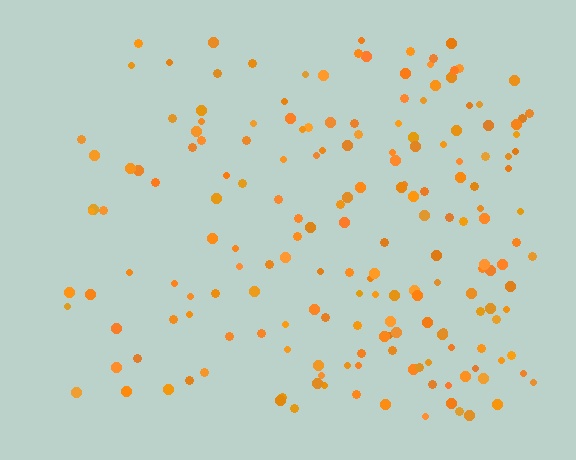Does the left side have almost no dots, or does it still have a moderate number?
Still a moderate number, just noticeably fewer than the right.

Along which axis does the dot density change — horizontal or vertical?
Horizontal.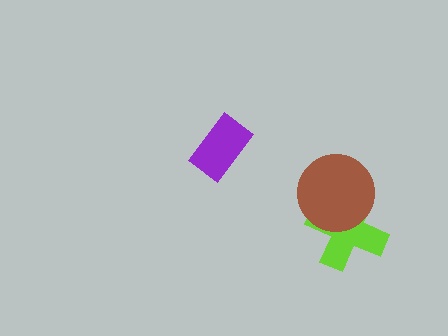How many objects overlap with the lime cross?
1 object overlaps with the lime cross.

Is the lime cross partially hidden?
Yes, it is partially covered by another shape.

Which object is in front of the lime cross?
The brown circle is in front of the lime cross.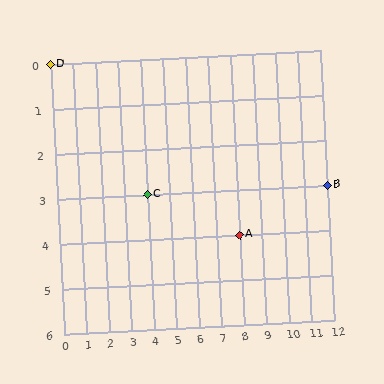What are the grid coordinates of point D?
Point D is at grid coordinates (0, 0).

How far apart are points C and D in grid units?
Points C and D are 4 columns and 3 rows apart (about 5.0 grid units diagonally).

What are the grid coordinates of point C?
Point C is at grid coordinates (4, 3).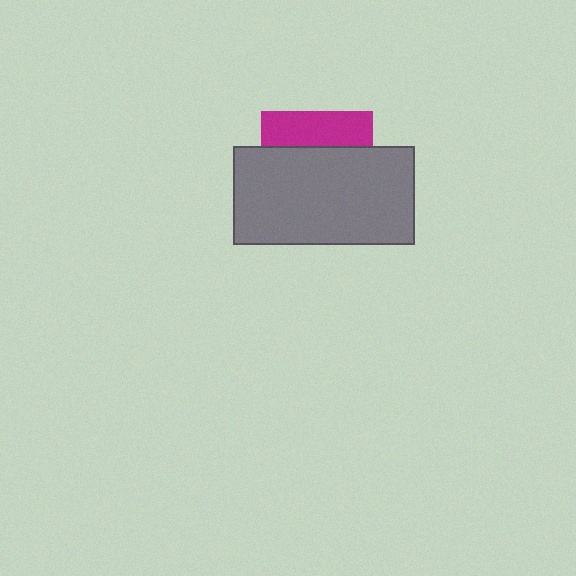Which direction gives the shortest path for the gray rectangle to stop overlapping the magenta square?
Moving down gives the shortest separation.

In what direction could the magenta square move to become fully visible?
The magenta square could move up. That would shift it out from behind the gray rectangle entirely.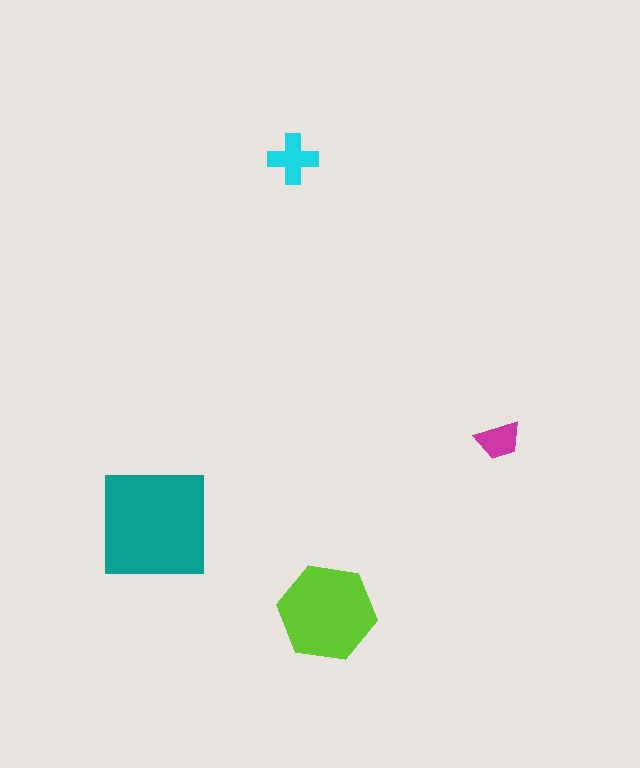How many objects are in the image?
There are 4 objects in the image.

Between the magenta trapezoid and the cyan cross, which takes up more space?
The cyan cross.